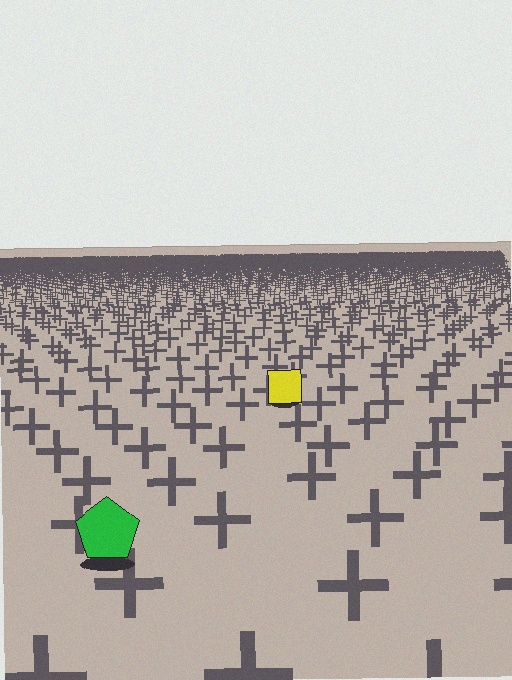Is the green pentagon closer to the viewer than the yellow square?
Yes. The green pentagon is closer — you can tell from the texture gradient: the ground texture is coarser near it.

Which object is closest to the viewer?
The green pentagon is closest. The texture marks near it are larger and more spread out.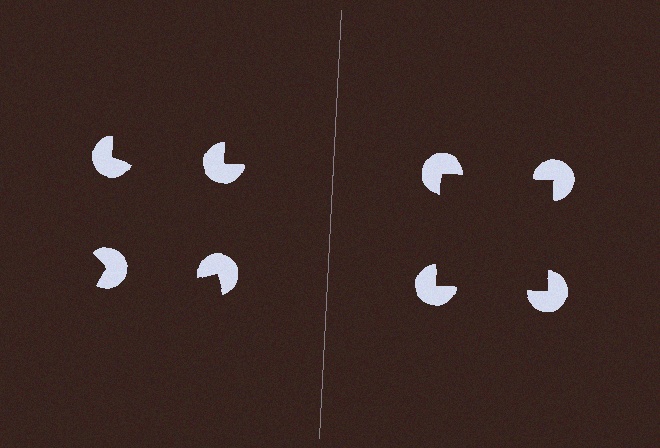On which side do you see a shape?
An illusory square appears on the right side. On the left side the wedge cuts are rotated, so no coherent shape forms.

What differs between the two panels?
The pac-man discs are positioned identically on both sides; only the wedge orientations differ. On the right they align to a square; on the left they are misaligned.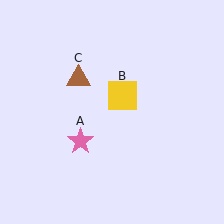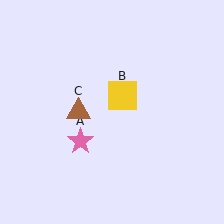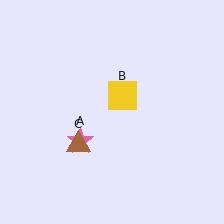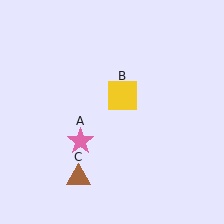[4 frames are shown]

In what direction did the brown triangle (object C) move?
The brown triangle (object C) moved down.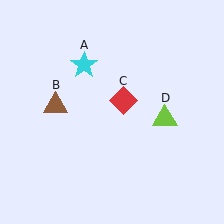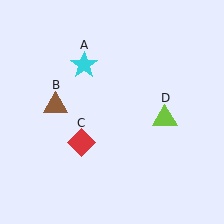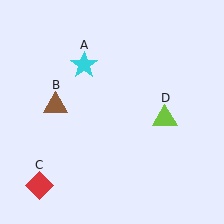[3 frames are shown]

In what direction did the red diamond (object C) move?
The red diamond (object C) moved down and to the left.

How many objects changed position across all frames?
1 object changed position: red diamond (object C).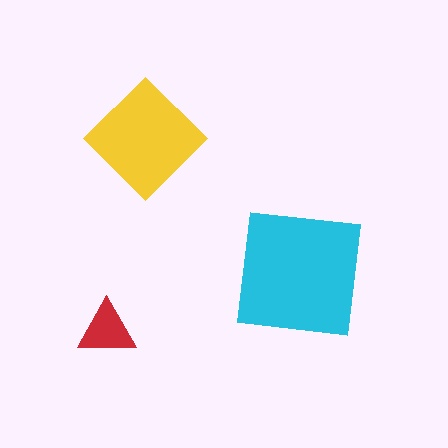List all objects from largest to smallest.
The cyan square, the yellow diamond, the red triangle.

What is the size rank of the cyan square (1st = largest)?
1st.